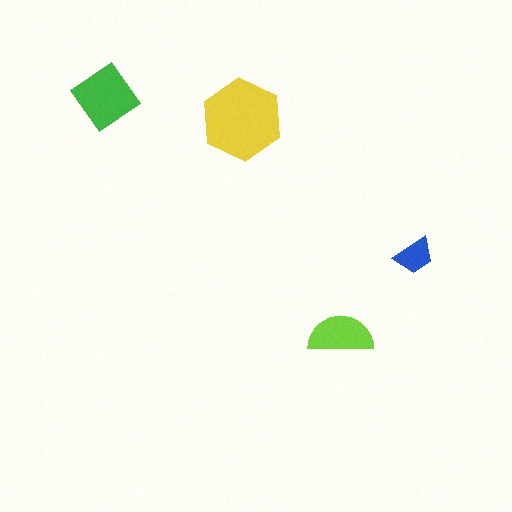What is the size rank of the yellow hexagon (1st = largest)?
1st.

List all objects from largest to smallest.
The yellow hexagon, the green diamond, the lime semicircle, the blue trapezoid.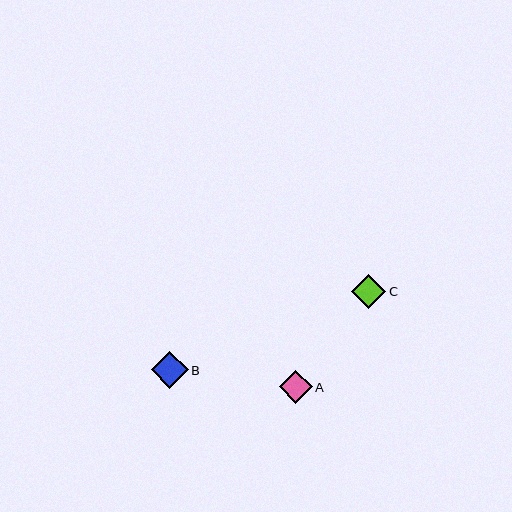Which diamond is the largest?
Diamond B is the largest with a size of approximately 37 pixels.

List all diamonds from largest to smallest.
From largest to smallest: B, C, A.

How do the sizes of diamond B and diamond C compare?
Diamond B and diamond C are approximately the same size.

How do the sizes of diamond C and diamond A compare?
Diamond C and diamond A are approximately the same size.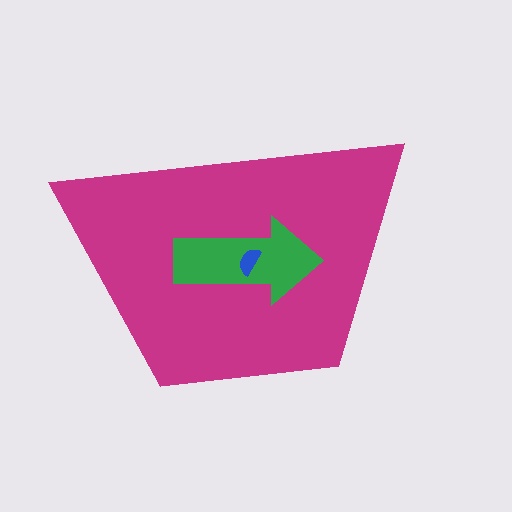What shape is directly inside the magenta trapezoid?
The green arrow.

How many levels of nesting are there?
3.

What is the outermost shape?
The magenta trapezoid.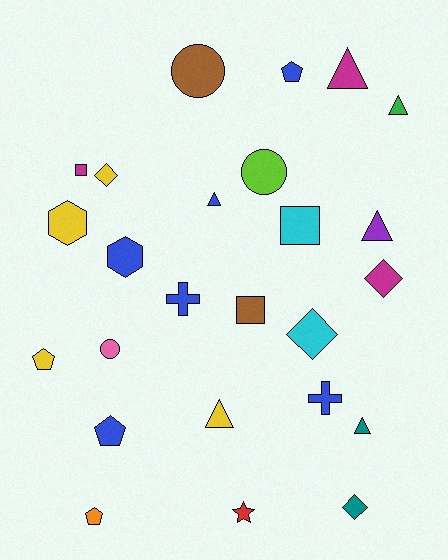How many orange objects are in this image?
There is 1 orange object.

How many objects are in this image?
There are 25 objects.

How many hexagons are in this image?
There are 2 hexagons.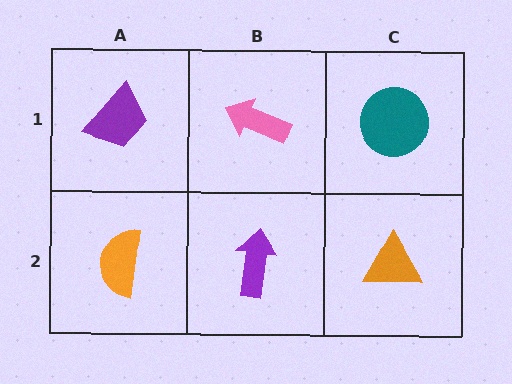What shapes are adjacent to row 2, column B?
A pink arrow (row 1, column B), an orange semicircle (row 2, column A), an orange triangle (row 2, column C).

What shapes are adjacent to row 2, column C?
A teal circle (row 1, column C), a purple arrow (row 2, column B).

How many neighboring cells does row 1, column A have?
2.